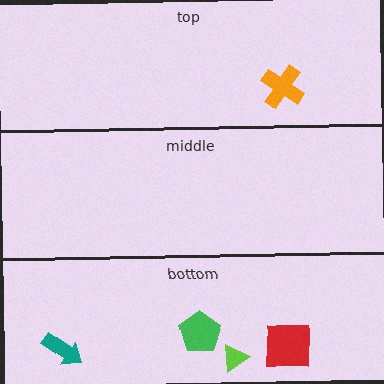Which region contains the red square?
The bottom region.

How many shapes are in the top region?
1.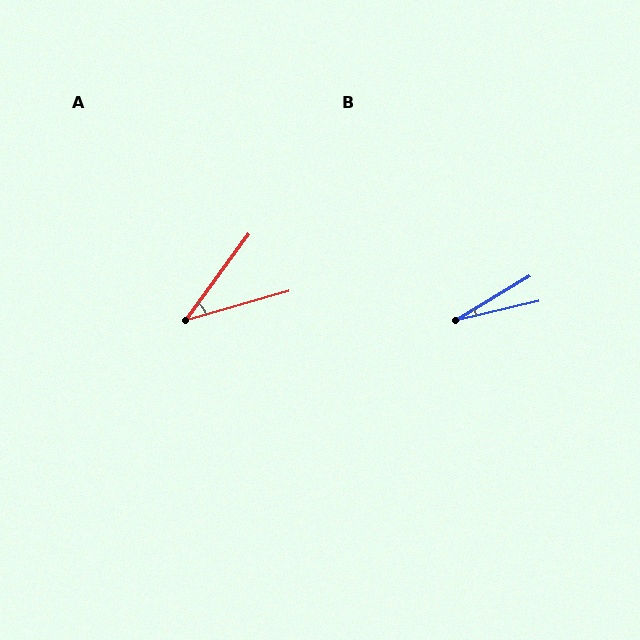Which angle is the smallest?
B, at approximately 18 degrees.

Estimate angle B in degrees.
Approximately 18 degrees.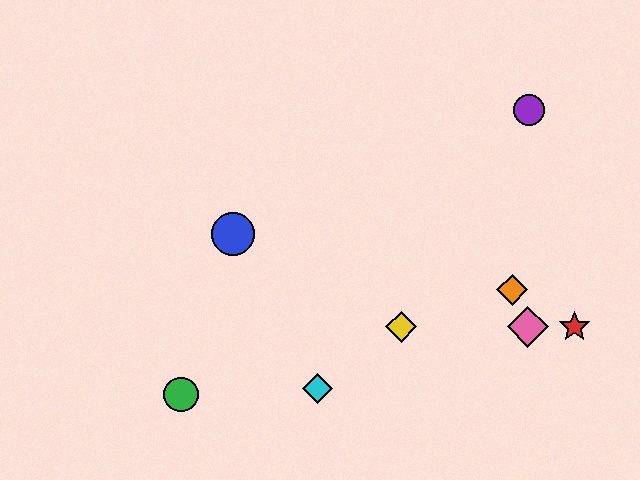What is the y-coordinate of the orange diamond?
The orange diamond is at y≈290.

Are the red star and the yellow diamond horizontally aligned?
Yes, both are at y≈327.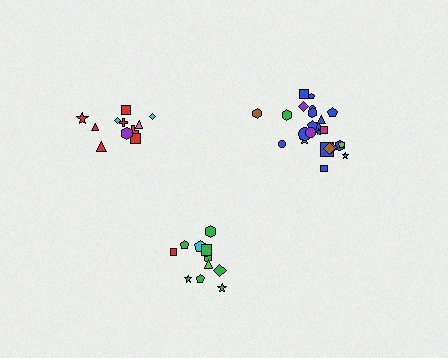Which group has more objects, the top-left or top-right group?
The top-right group.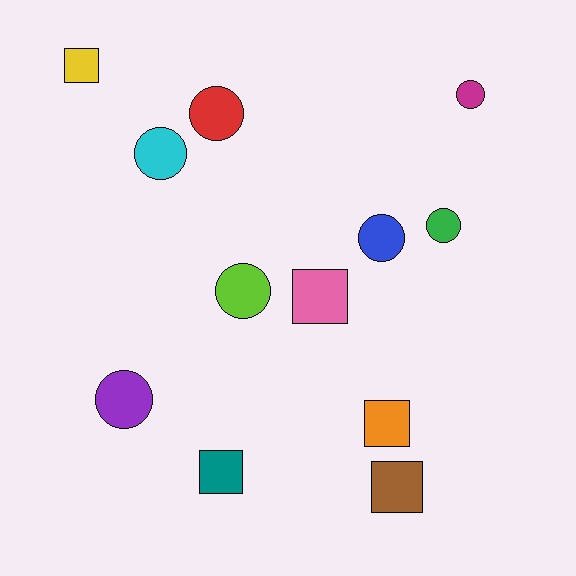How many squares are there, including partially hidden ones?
There are 5 squares.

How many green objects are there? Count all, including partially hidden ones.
There is 1 green object.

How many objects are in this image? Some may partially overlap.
There are 12 objects.